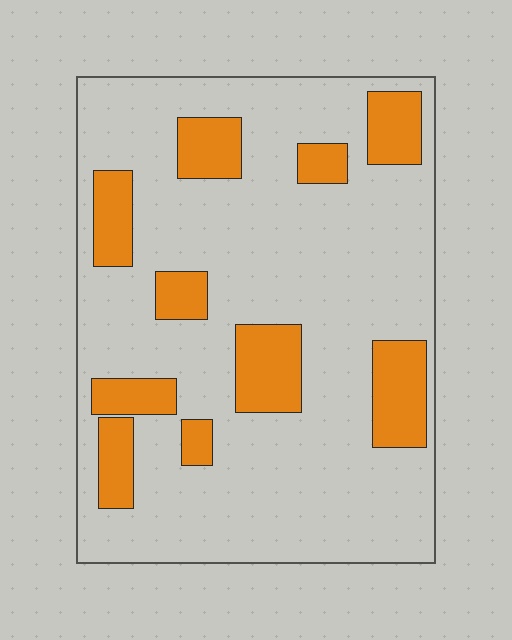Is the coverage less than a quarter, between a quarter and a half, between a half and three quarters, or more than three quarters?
Less than a quarter.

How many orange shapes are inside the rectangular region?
10.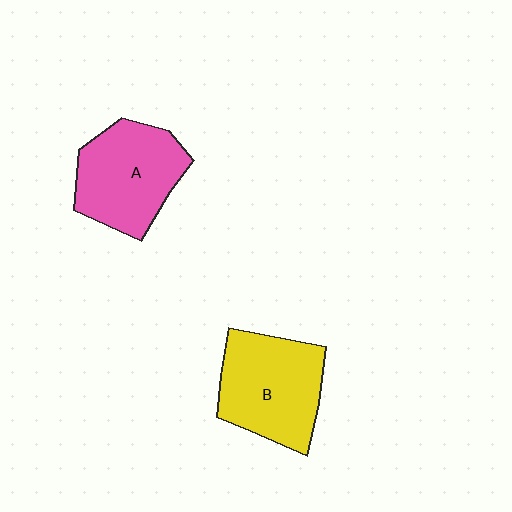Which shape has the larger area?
Shape B (yellow).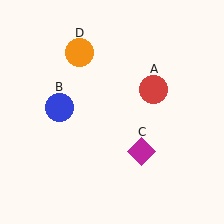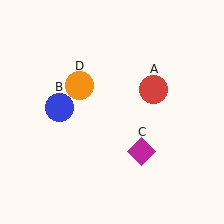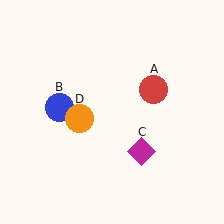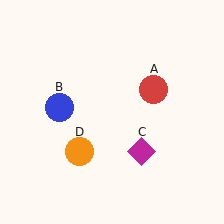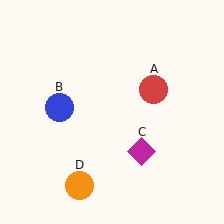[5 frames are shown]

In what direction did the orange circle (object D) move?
The orange circle (object D) moved down.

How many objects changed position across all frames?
1 object changed position: orange circle (object D).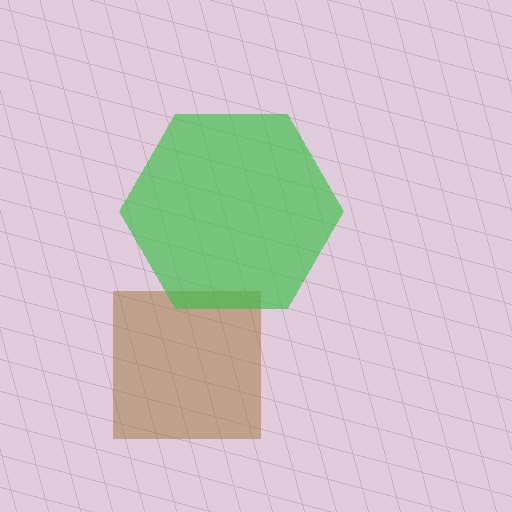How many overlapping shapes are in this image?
There are 2 overlapping shapes in the image.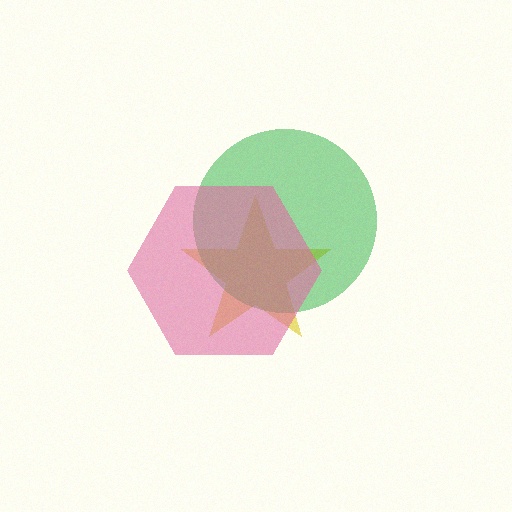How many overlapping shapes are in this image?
There are 3 overlapping shapes in the image.